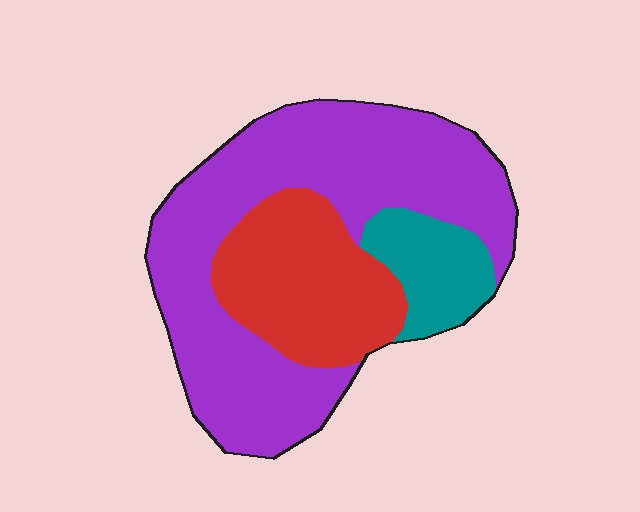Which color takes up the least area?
Teal, at roughly 15%.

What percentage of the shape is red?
Red takes up about one quarter (1/4) of the shape.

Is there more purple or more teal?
Purple.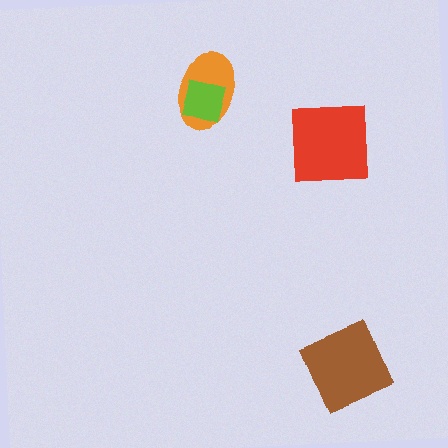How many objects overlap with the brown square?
0 objects overlap with the brown square.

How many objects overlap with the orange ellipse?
1 object overlaps with the orange ellipse.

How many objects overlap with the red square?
0 objects overlap with the red square.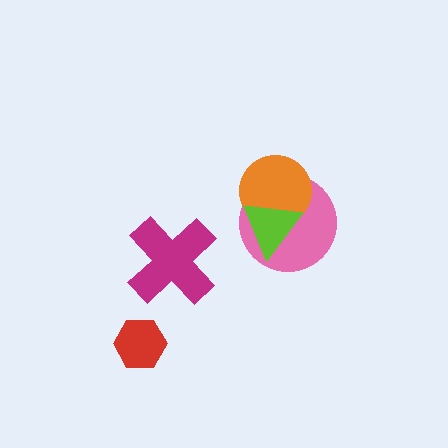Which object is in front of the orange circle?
The lime triangle is in front of the orange circle.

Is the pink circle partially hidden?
Yes, it is partially covered by another shape.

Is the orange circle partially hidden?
Yes, it is partially covered by another shape.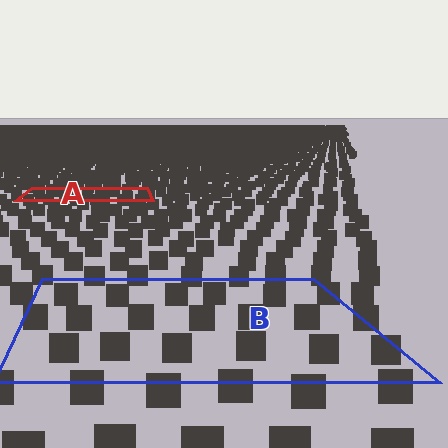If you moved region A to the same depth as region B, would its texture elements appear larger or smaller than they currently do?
They would appear larger. At a closer depth, the same texture elements are projected at a bigger on-screen size.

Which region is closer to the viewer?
Region B is closer. The texture elements there are larger and more spread out.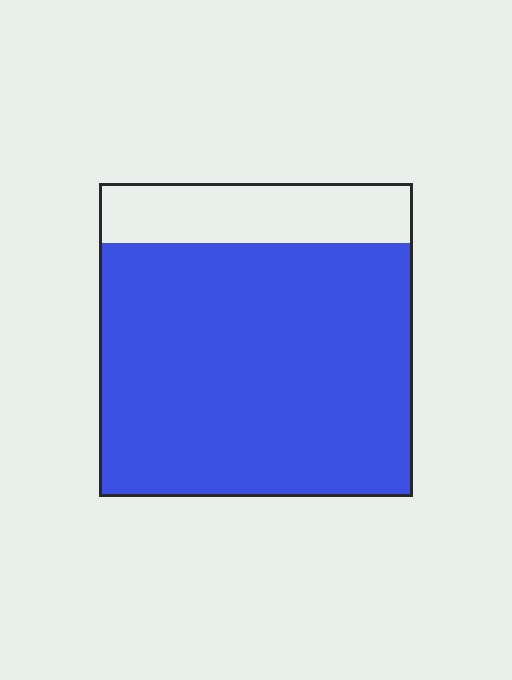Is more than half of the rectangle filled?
Yes.